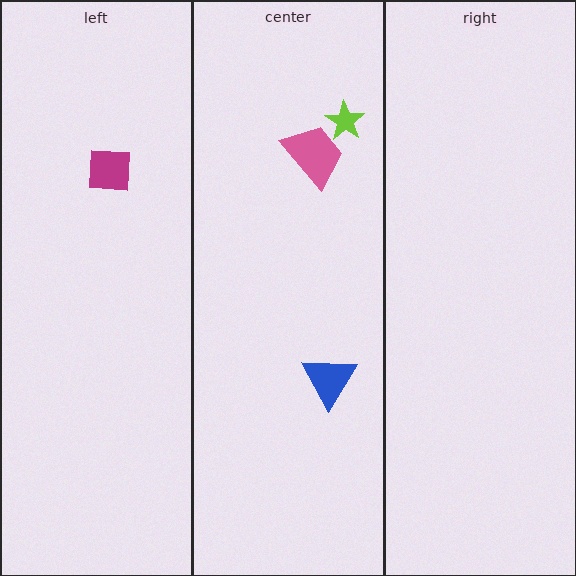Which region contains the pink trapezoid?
The center region.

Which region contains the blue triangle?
The center region.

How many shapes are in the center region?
3.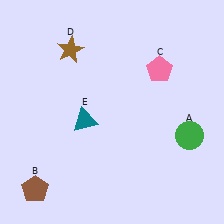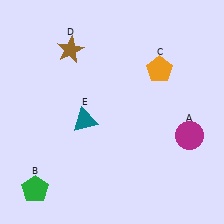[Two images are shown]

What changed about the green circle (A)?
In Image 1, A is green. In Image 2, it changed to magenta.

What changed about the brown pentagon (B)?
In Image 1, B is brown. In Image 2, it changed to green.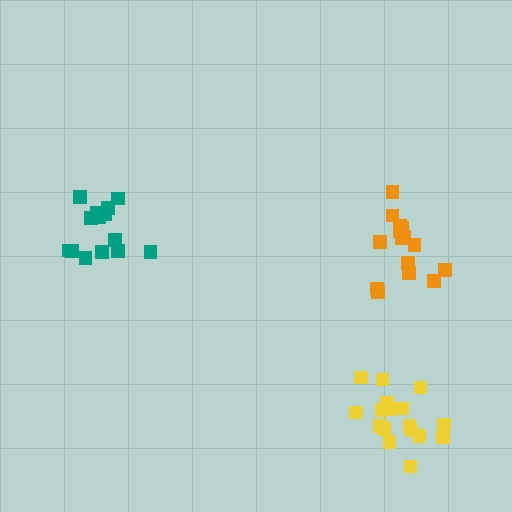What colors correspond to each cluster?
The clusters are colored: teal, orange, yellow.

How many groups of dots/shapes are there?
There are 3 groups.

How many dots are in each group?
Group 1: 14 dots, Group 2: 15 dots, Group 3: 17 dots (46 total).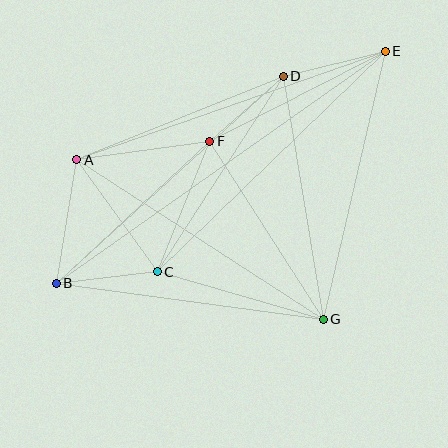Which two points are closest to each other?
Points D and F are closest to each other.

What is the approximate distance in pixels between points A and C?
The distance between A and C is approximately 138 pixels.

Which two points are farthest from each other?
Points B and E are farthest from each other.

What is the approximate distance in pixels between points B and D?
The distance between B and D is approximately 307 pixels.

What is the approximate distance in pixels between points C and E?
The distance between C and E is approximately 317 pixels.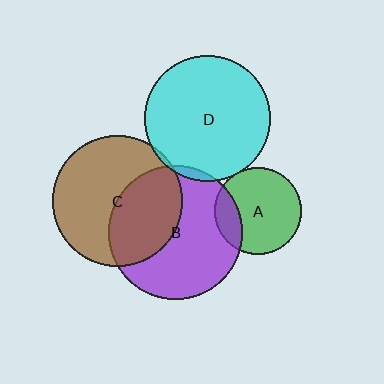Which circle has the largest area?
Circle B (purple).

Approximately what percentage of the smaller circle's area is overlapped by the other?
Approximately 5%.